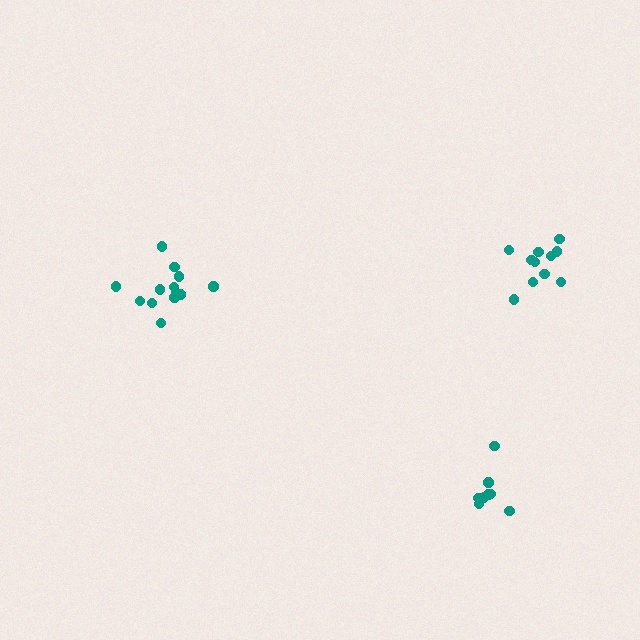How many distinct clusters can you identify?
There are 3 distinct clusters.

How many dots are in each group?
Group 1: 12 dots, Group 2: 13 dots, Group 3: 8 dots (33 total).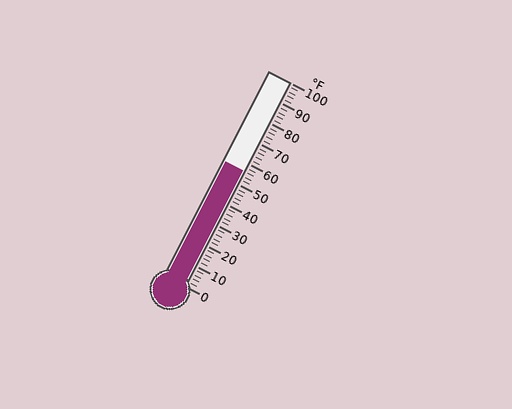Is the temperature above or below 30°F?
The temperature is above 30°F.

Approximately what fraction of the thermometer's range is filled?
The thermometer is filled to approximately 55% of its range.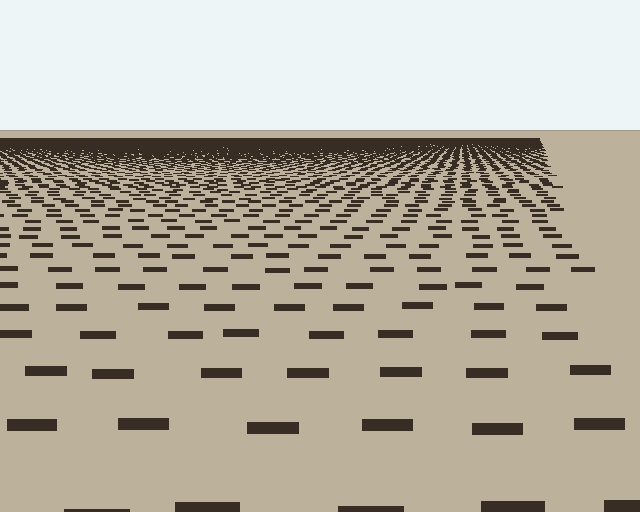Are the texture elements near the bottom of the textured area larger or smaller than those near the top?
Larger. Near the bottom, elements are closer to the viewer and appear at a bigger on-screen size.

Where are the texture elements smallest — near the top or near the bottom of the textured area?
Near the top.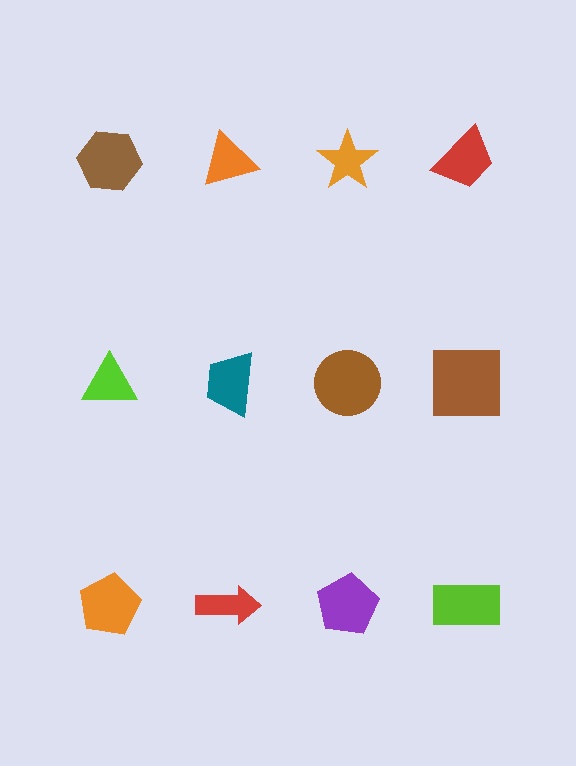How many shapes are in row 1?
4 shapes.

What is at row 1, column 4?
A red trapezoid.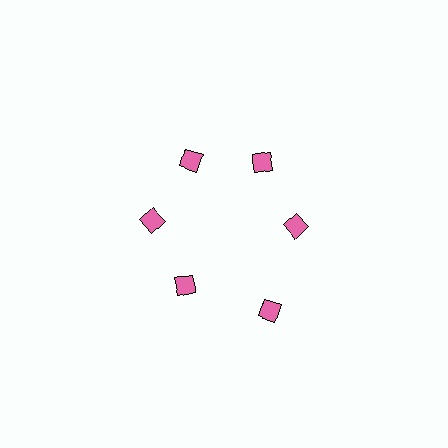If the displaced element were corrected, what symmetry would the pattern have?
It would have 6-fold rotational symmetry — the pattern would map onto itself every 60 degrees.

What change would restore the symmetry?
The symmetry would be restored by moving it inward, back onto the ring so that all 6 diamonds sit at equal angles and equal distance from the center.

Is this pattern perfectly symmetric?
No. The 6 pink diamonds are arranged in a ring, but one element near the 5 o'clock position is pushed outward from the center, breaking the 6-fold rotational symmetry.